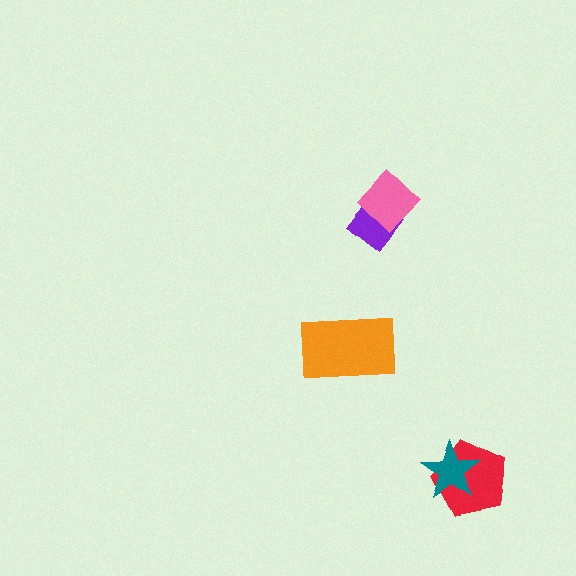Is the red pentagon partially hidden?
Yes, it is partially covered by another shape.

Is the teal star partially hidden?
No, no other shape covers it.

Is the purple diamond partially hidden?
Yes, it is partially covered by another shape.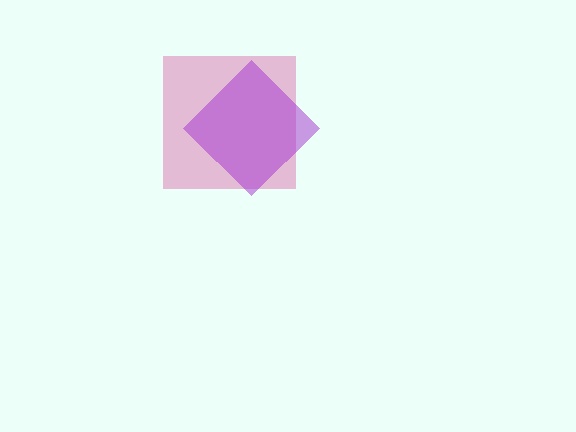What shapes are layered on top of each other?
The layered shapes are: a pink square, a purple diamond.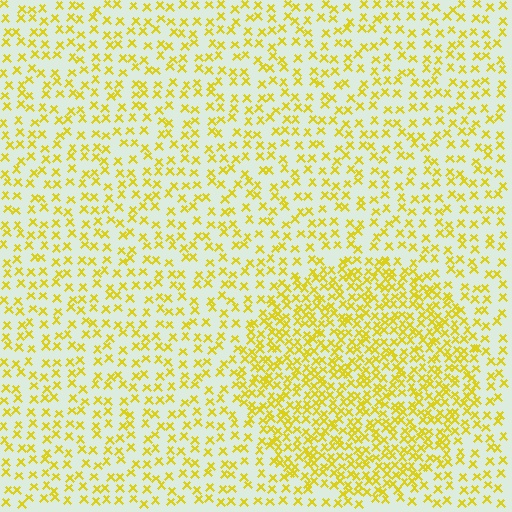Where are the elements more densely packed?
The elements are more densely packed inside the circle boundary.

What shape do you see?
I see a circle.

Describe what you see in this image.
The image contains small yellow elements arranged at two different densities. A circle-shaped region is visible where the elements are more densely packed than the surrounding area.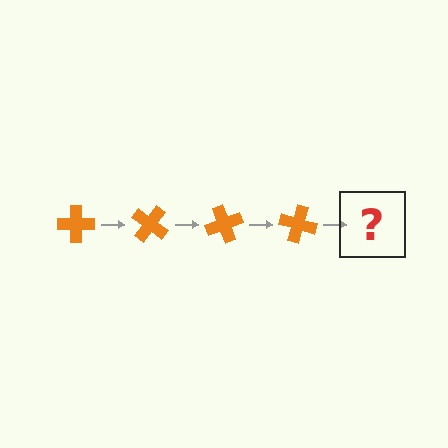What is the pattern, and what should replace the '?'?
The pattern is that the cross rotates 35 degrees each step. The '?' should be an orange cross rotated 140 degrees.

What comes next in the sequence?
The next element should be an orange cross rotated 140 degrees.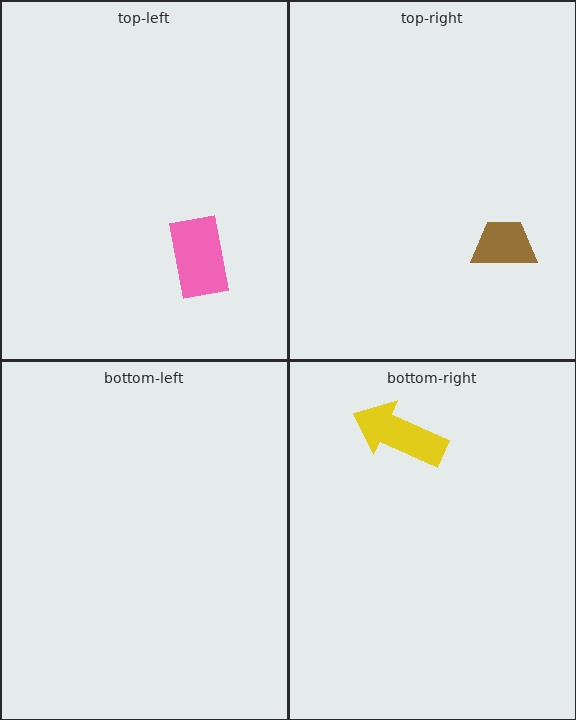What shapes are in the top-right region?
The brown trapezoid.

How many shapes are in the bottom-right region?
1.